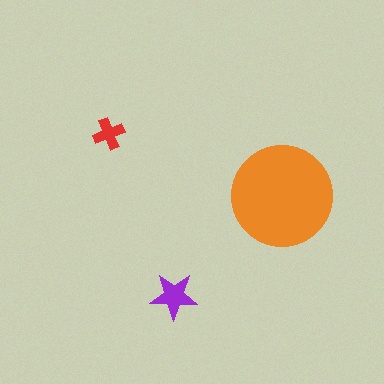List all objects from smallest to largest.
The red cross, the purple star, the orange circle.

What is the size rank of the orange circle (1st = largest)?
1st.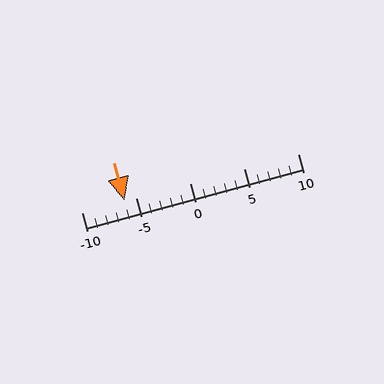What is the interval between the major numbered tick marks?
The major tick marks are spaced 5 units apart.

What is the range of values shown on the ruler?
The ruler shows values from -10 to 10.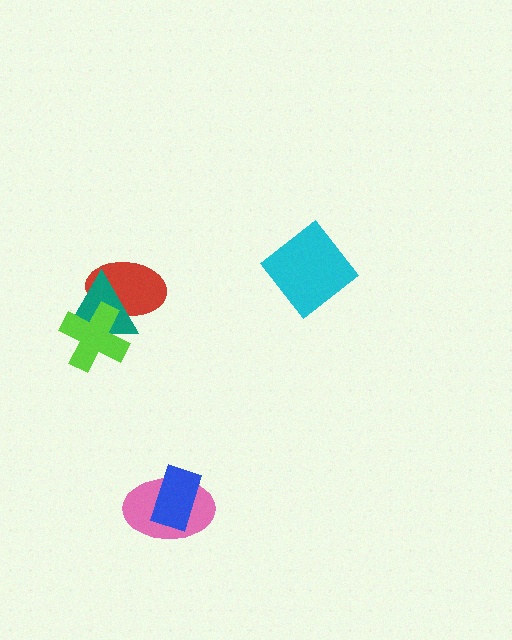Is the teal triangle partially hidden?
Yes, it is partially covered by another shape.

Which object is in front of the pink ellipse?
The blue rectangle is in front of the pink ellipse.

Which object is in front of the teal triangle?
The lime cross is in front of the teal triangle.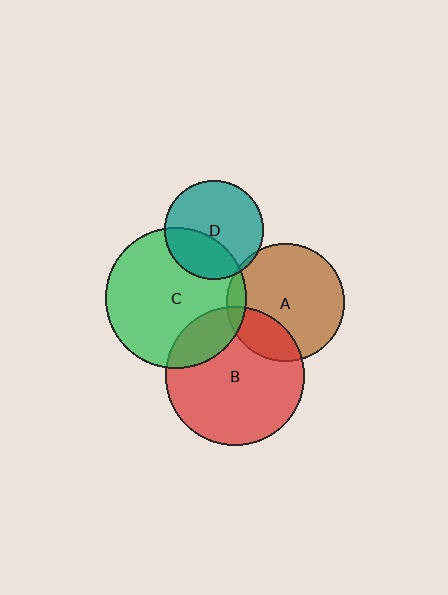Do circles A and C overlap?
Yes.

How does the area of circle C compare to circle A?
Approximately 1.4 times.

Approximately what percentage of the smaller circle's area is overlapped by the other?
Approximately 10%.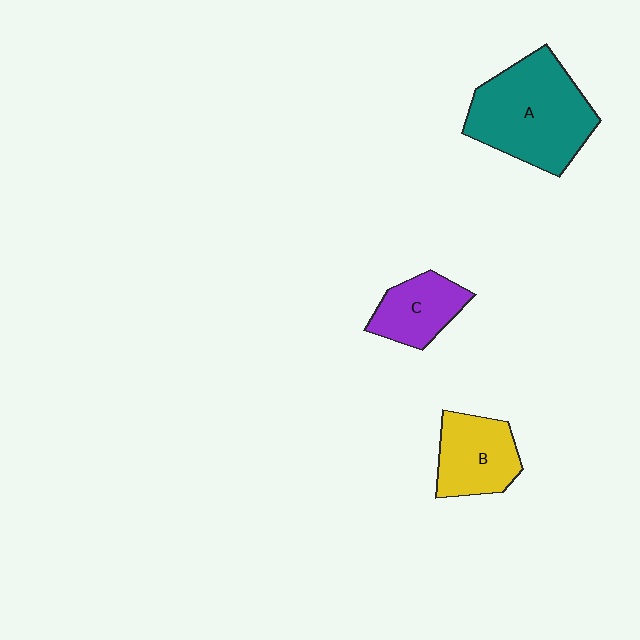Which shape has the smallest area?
Shape C (purple).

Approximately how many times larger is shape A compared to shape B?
Approximately 1.8 times.